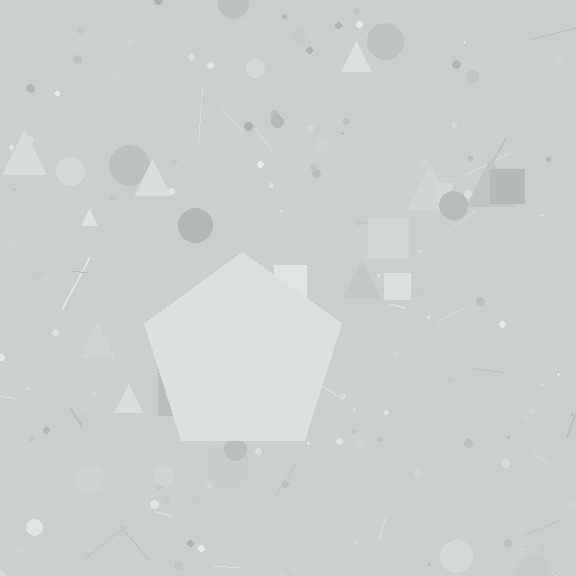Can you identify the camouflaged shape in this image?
The camouflaged shape is a pentagon.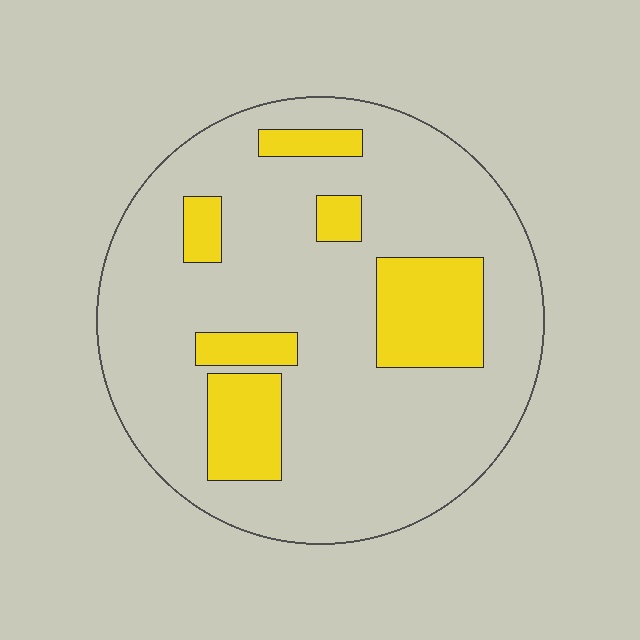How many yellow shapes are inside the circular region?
6.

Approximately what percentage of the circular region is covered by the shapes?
Approximately 20%.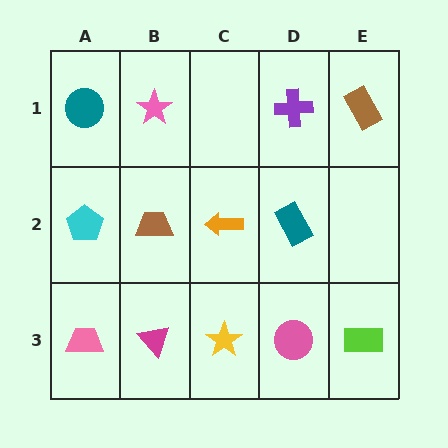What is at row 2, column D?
A teal rectangle.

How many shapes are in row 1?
4 shapes.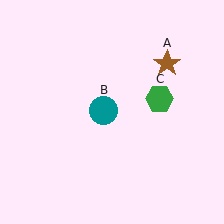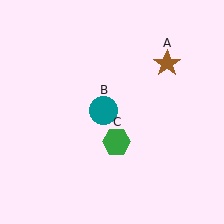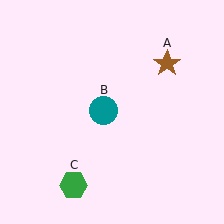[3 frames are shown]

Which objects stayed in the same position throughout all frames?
Brown star (object A) and teal circle (object B) remained stationary.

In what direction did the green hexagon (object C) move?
The green hexagon (object C) moved down and to the left.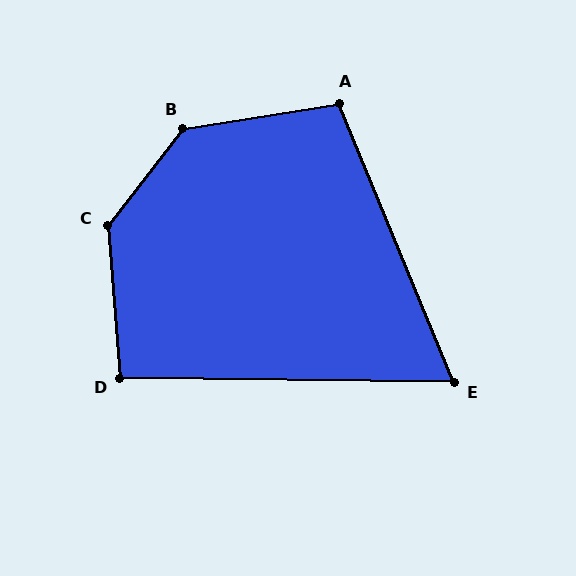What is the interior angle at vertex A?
Approximately 104 degrees (obtuse).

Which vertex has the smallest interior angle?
E, at approximately 67 degrees.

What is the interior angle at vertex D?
Approximately 95 degrees (obtuse).